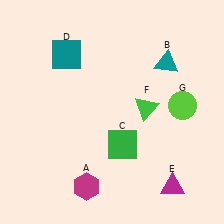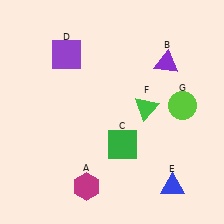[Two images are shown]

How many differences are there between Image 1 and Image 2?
There are 3 differences between the two images.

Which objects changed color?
B changed from teal to purple. D changed from teal to purple. E changed from magenta to blue.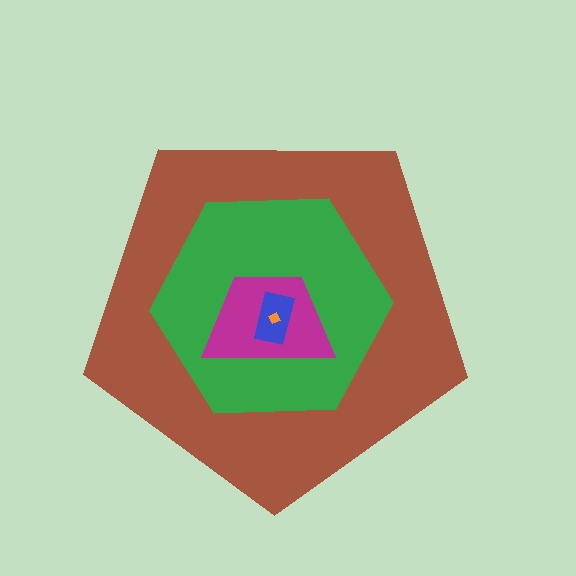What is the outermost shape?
The brown pentagon.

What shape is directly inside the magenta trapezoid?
The blue rectangle.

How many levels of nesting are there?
5.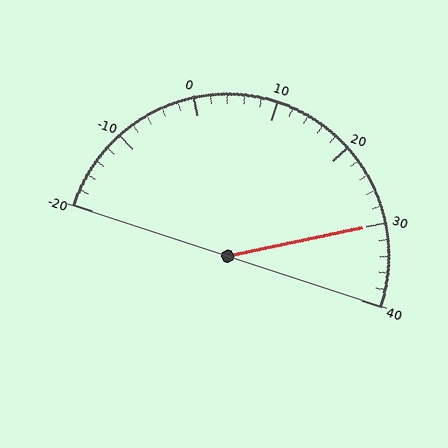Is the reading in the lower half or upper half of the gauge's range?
The reading is in the upper half of the range (-20 to 40).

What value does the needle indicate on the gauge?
The needle indicates approximately 30.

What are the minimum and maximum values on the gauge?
The gauge ranges from -20 to 40.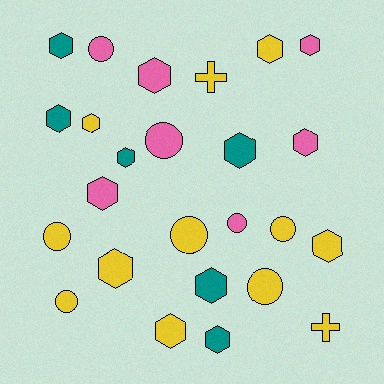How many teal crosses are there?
There are no teal crosses.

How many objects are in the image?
There are 25 objects.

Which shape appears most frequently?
Hexagon, with 15 objects.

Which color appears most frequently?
Yellow, with 12 objects.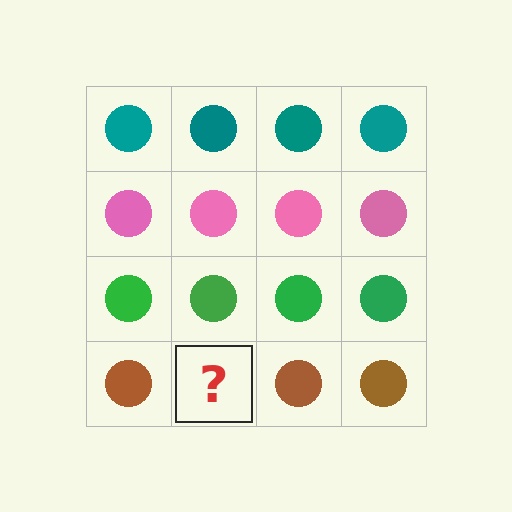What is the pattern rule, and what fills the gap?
The rule is that each row has a consistent color. The gap should be filled with a brown circle.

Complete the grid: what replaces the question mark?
The question mark should be replaced with a brown circle.